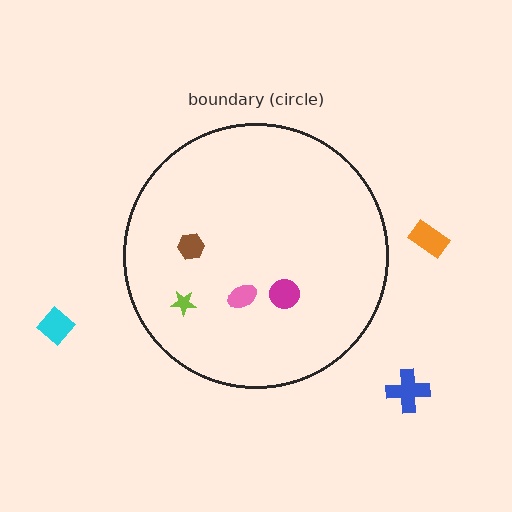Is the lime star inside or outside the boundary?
Inside.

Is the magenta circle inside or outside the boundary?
Inside.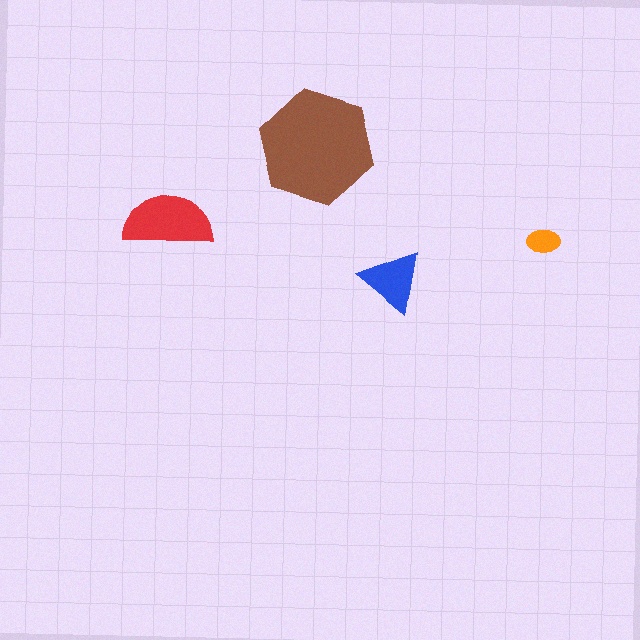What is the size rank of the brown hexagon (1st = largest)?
1st.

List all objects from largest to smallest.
The brown hexagon, the red semicircle, the blue triangle, the orange ellipse.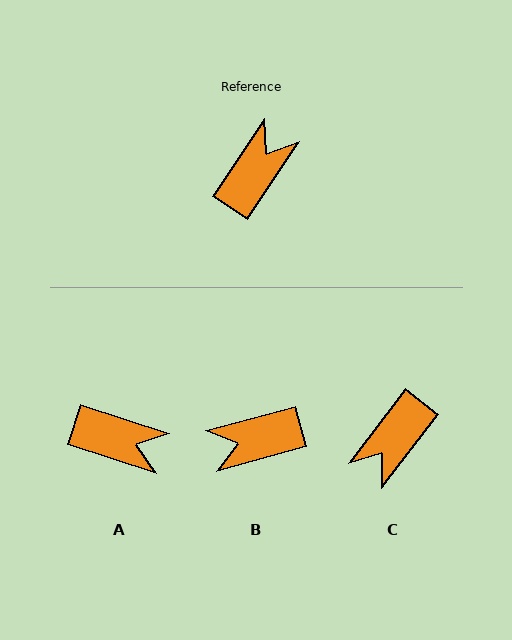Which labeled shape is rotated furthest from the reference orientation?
C, about 176 degrees away.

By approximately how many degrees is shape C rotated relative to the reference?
Approximately 176 degrees counter-clockwise.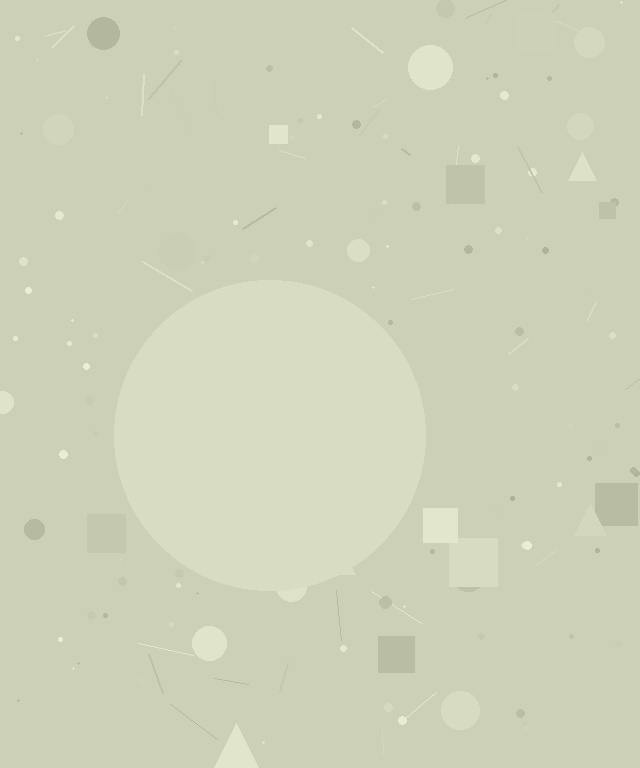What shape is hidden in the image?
A circle is hidden in the image.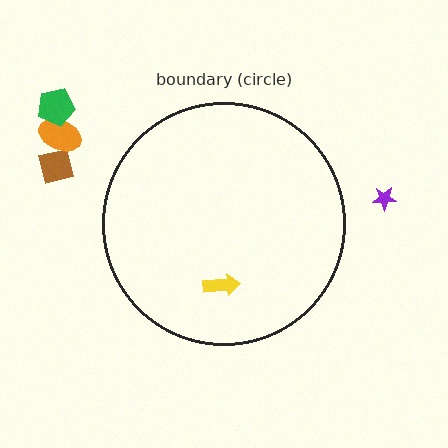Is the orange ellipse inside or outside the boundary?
Outside.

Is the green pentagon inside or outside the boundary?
Outside.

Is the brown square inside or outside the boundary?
Outside.